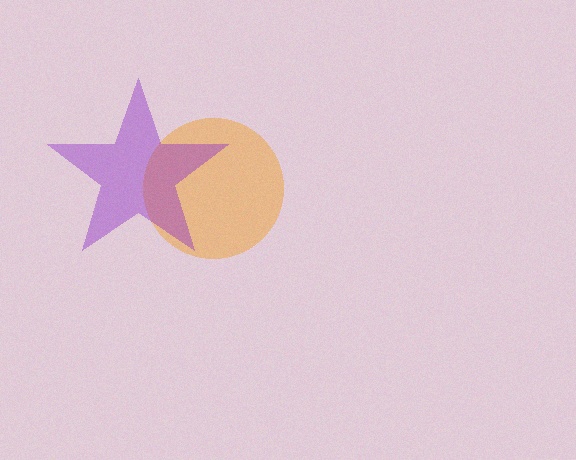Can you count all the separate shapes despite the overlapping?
Yes, there are 2 separate shapes.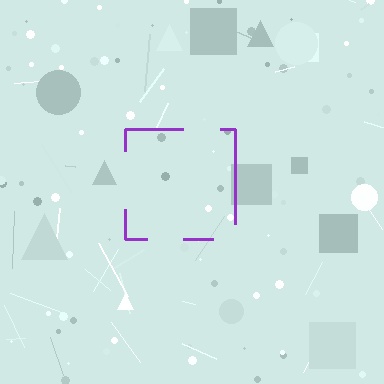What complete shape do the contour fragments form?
The contour fragments form a square.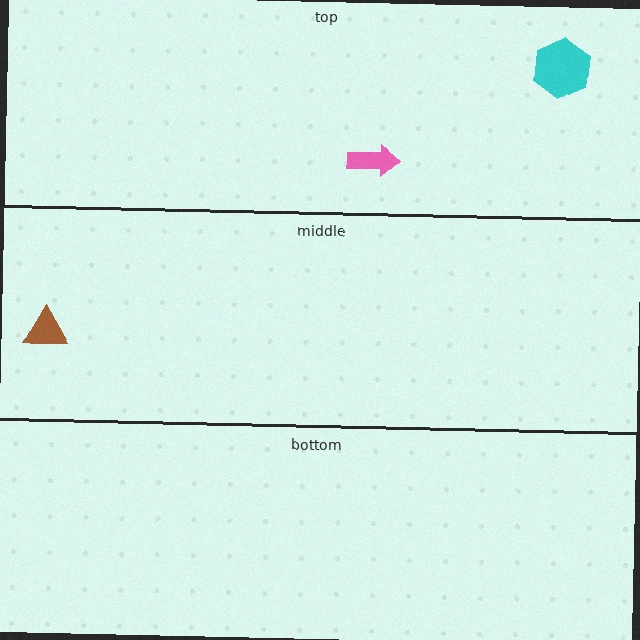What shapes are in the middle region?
The brown triangle.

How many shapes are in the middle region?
1.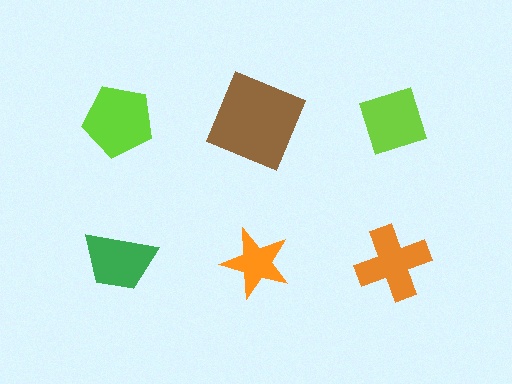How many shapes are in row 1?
3 shapes.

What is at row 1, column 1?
A lime pentagon.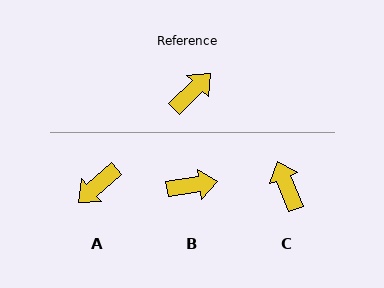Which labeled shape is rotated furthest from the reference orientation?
A, about 177 degrees away.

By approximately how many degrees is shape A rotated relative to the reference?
Approximately 177 degrees counter-clockwise.